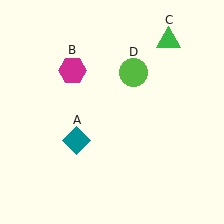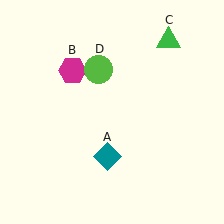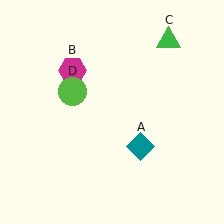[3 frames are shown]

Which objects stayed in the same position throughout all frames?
Magenta hexagon (object B) and green triangle (object C) remained stationary.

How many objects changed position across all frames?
2 objects changed position: teal diamond (object A), lime circle (object D).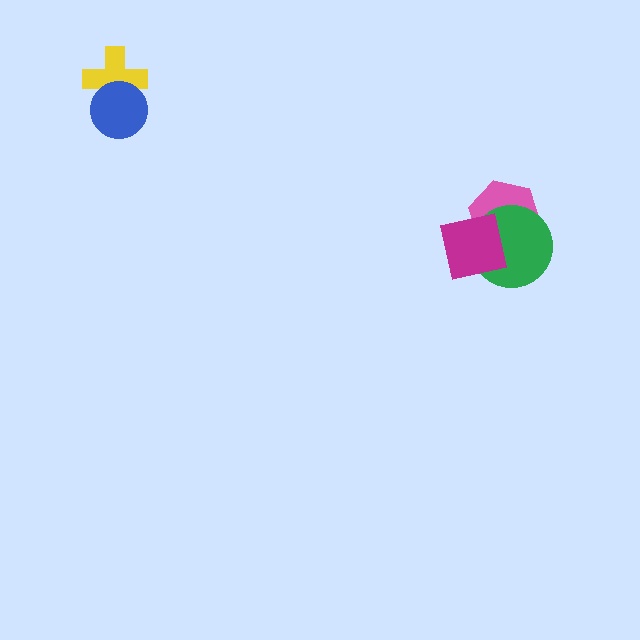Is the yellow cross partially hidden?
Yes, it is partially covered by another shape.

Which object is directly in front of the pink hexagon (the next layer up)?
The green circle is directly in front of the pink hexagon.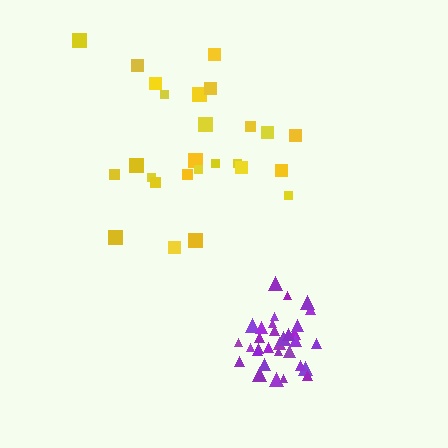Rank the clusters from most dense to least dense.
purple, yellow.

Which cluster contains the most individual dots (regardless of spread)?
Purple (33).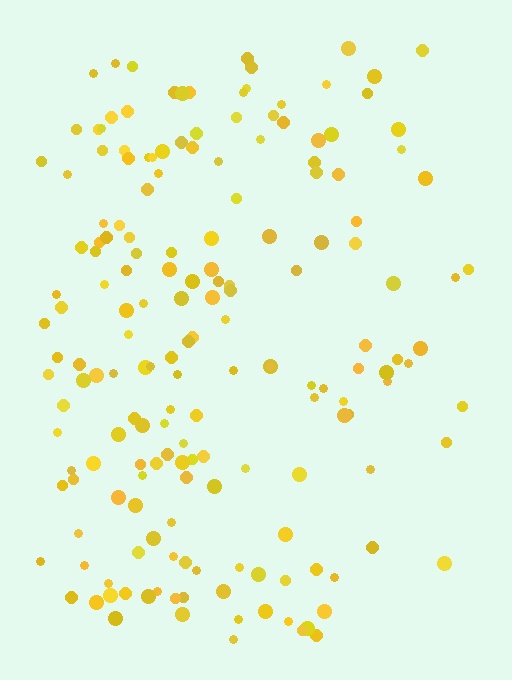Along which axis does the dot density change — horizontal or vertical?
Horizontal.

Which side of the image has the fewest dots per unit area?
The right.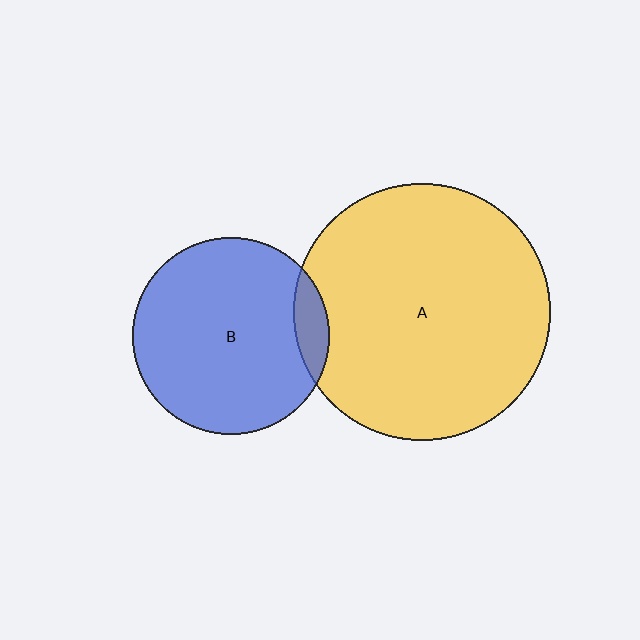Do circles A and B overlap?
Yes.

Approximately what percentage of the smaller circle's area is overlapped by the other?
Approximately 10%.